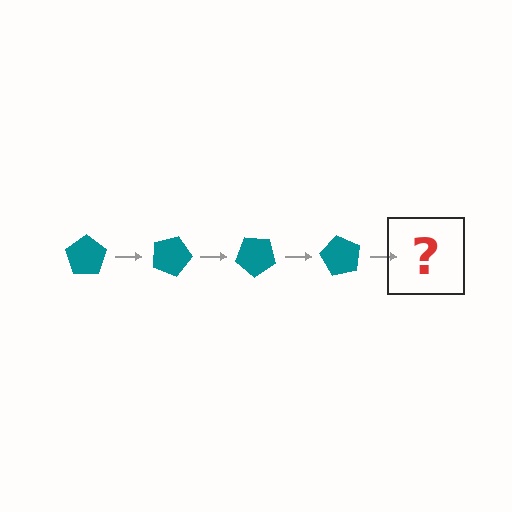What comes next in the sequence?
The next element should be a teal pentagon rotated 80 degrees.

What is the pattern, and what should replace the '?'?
The pattern is that the pentagon rotates 20 degrees each step. The '?' should be a teal pentagon rotated 80 degrees.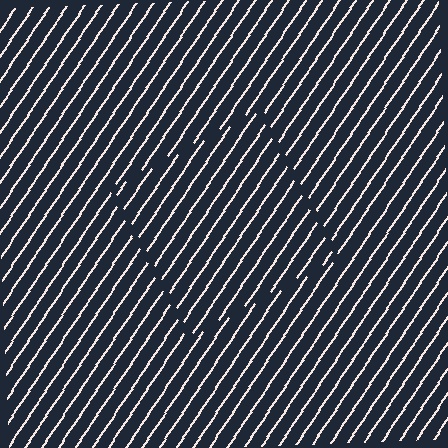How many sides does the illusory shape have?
4 sides — the line-ends trace a square.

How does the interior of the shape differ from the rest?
The interior of the shape contains the same grating, shifted by half a period — the contour is defined by the phase discontinuity where line-ends from the inner and outer gratings abut.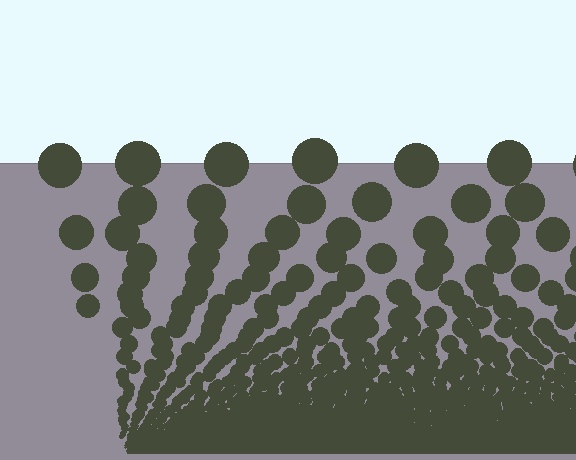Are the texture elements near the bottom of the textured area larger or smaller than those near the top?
Smaller. The gradient is inverted — elements near the bottom are smaller and denser.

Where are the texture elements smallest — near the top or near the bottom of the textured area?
Near the bottom.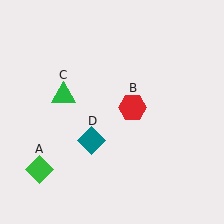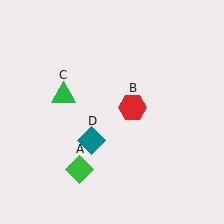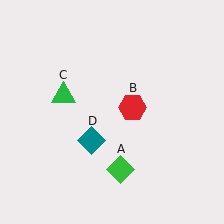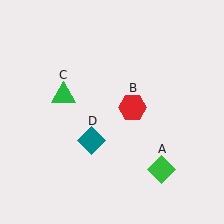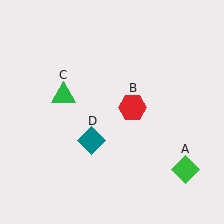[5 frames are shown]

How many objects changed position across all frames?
1 object changed position: green diamond (object A).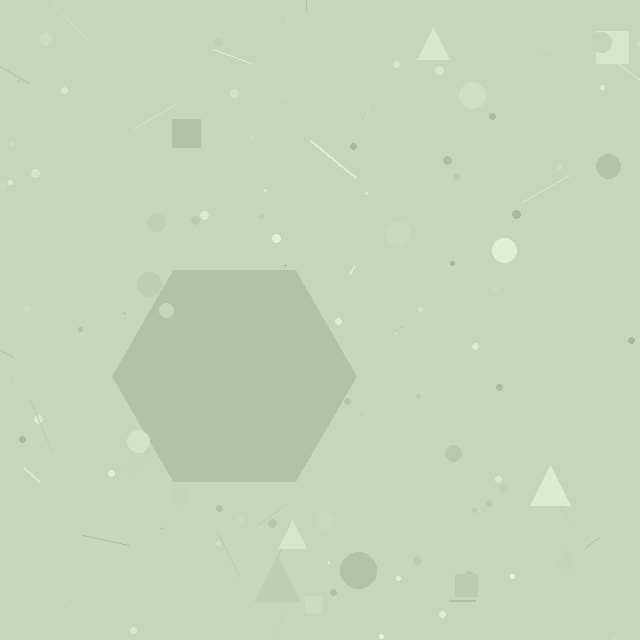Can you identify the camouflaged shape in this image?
The camouflaged shape is a hexagon.